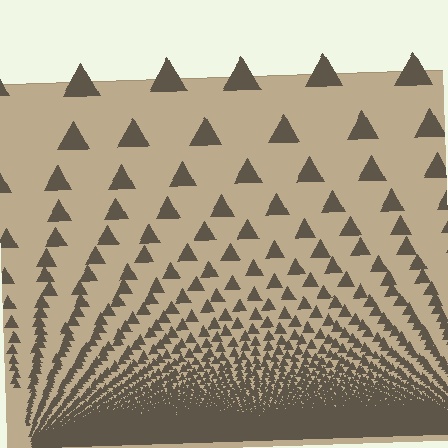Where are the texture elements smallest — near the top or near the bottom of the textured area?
Near the bottom.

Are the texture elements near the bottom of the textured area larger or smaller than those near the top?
Smaller. The gradient is inverted — elements near the bottom are smaller and denser.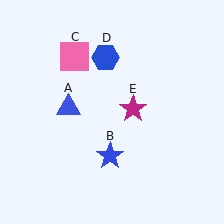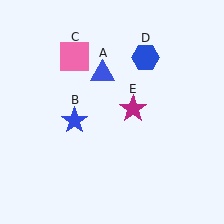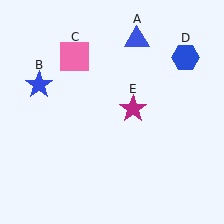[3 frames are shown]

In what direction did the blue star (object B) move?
The blue star (object B) moved up and to the left.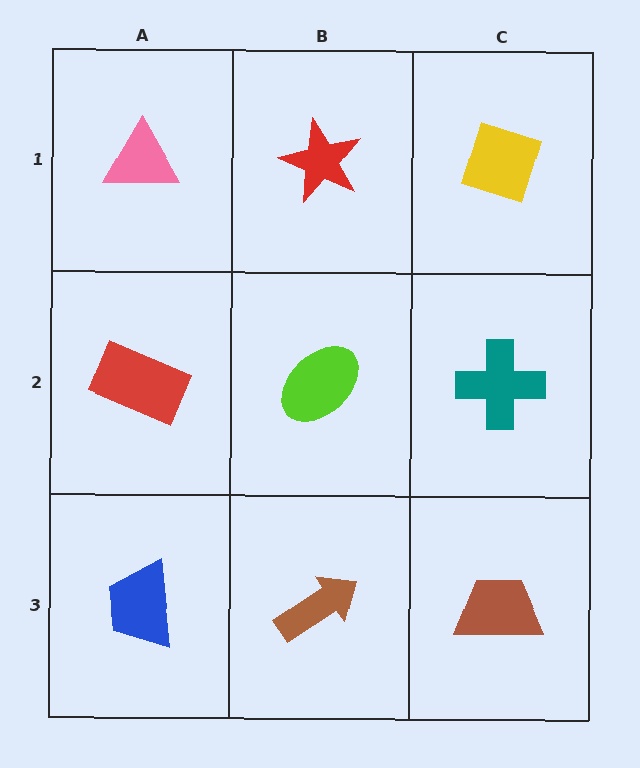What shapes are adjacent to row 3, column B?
A lime ellipse (row 2, column B), a blue trapezoid (row 3, column A), a brown trapezoid (row 3, column C).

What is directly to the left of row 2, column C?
A lime ellipse.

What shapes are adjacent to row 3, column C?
A teal cross (row 2, column C), a brown arrow (row 3, column B).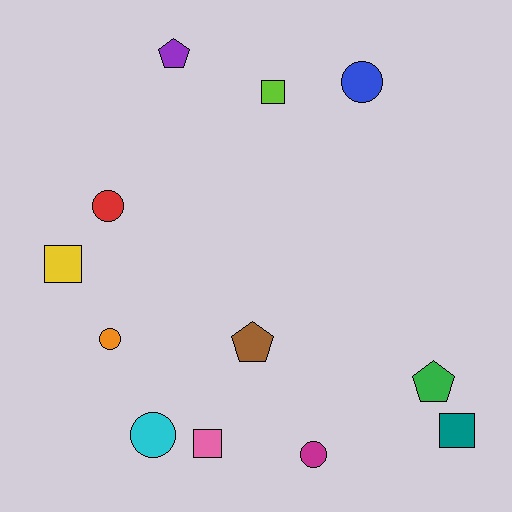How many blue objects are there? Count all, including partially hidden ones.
There is 1 blue object.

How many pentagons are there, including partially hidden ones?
There are 3 pentagons.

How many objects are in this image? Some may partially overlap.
There are 12 objects.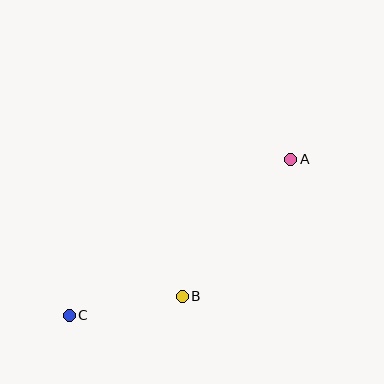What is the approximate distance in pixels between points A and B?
The distance between A and B is approximately 175 pixels.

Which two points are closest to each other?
Points B and C are closest to each other.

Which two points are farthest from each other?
Points A and C are farthest from each other.